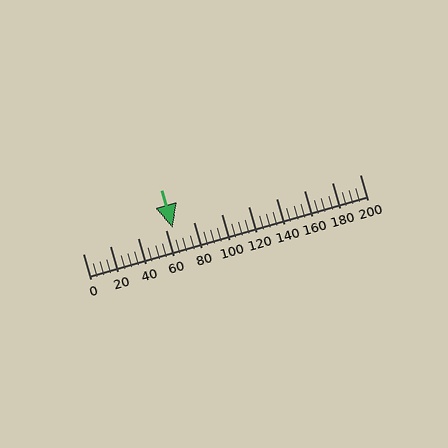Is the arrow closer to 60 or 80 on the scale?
The arrow is closer to 60.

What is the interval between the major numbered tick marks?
The major tick marks are spaced 20 units apart.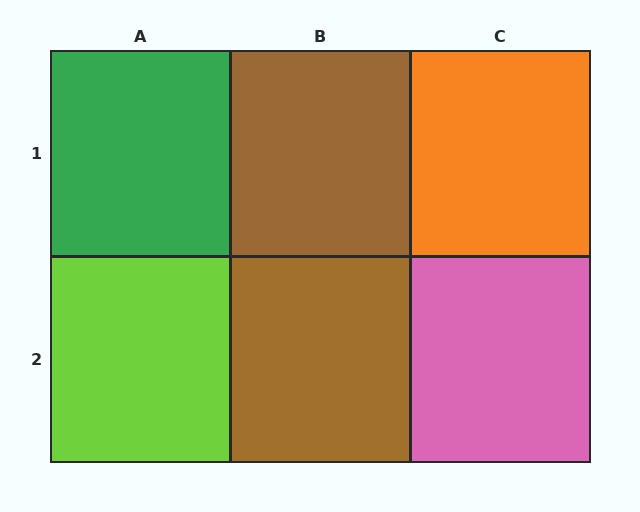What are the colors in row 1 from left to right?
Green, brown, orange.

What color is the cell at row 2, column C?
Pink.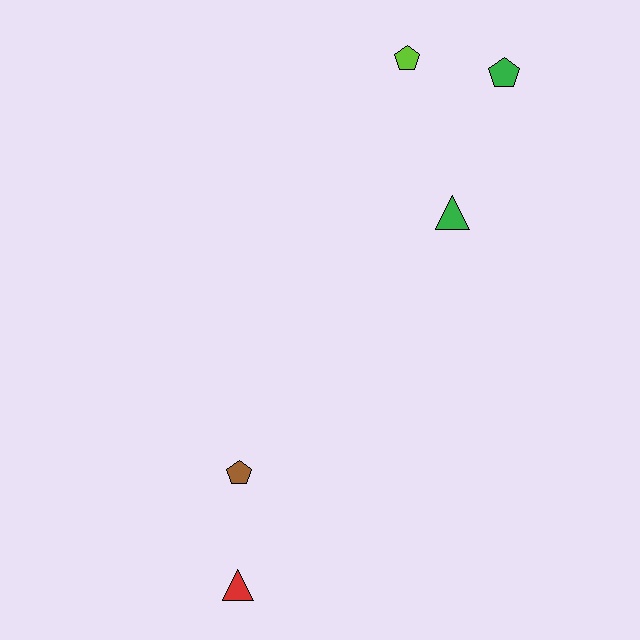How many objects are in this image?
There are 5 objects.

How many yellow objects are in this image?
There are no yellow objects.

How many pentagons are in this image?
There are 3 pentagons.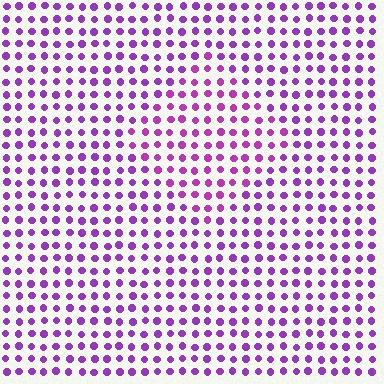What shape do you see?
I see a diamond.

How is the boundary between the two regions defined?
The boundary is defined purely by a slight shift in hue (about 21 degrees). Spacing, size, and orientation are identical on both sides.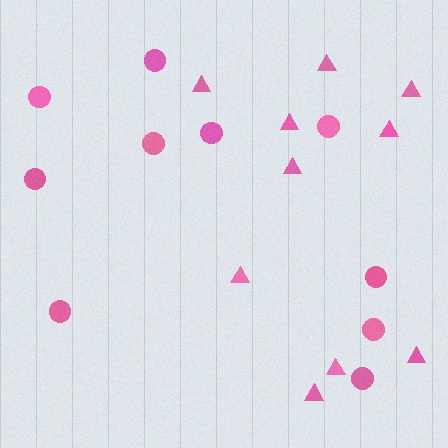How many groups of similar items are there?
There are 2 groups: one group of circles (10) and one group of triangles (10).